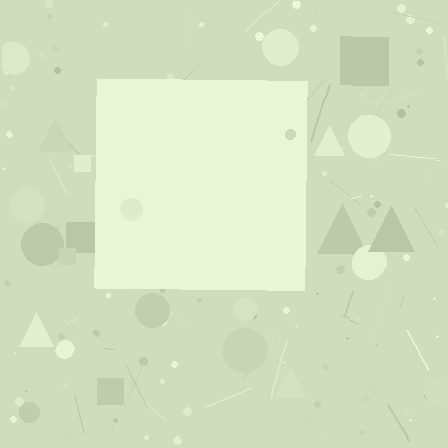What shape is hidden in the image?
A square is hidden in the image.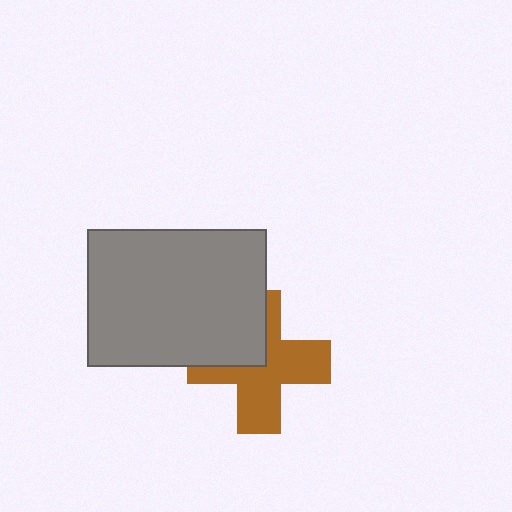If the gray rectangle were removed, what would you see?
You would see the complete brown cross.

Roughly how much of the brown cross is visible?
Most of it is visible (roughly 65%).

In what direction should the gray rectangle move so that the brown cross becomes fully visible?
The gray rectangle should move toward the upper-left. That is the shortest direction to clear the overlap and leave the brown cross fully visible.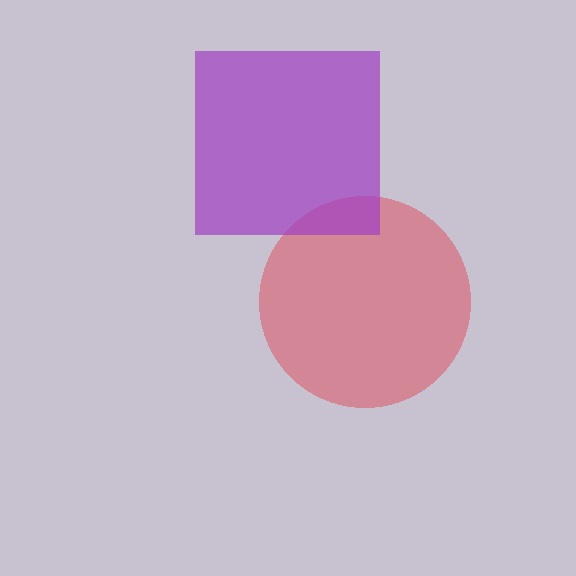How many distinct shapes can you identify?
There are 2 distinct shapes: a red circle, a purple square.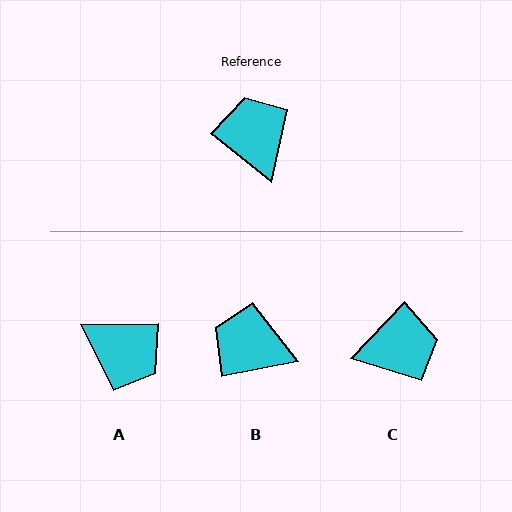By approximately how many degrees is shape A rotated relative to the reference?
Approximately 140 degrees clockwise.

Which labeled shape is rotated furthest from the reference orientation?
A, about 140 degrees away.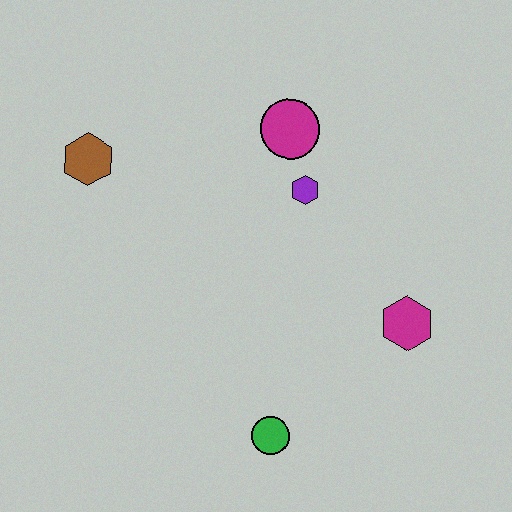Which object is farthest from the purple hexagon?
The green circle is farthest from the purple hexagon.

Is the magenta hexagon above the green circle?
Yes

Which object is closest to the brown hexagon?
The magenta circle is closest to the brown hexagon.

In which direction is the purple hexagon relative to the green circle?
The purple hexagon is above the green circle.